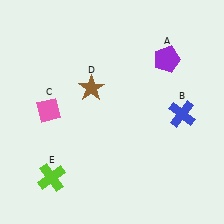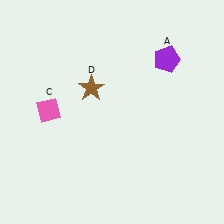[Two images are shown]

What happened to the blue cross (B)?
The blue cross (B) was removed in Image 2. It was in the bottom-right area of Image 1.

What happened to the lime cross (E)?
The lime cross (E) was removed in Image 2. It was in the bottom-left area of Image 1.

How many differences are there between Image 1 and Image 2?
There are 2 differences between the two images.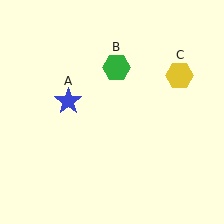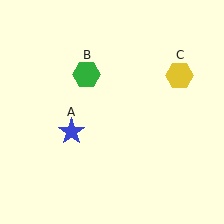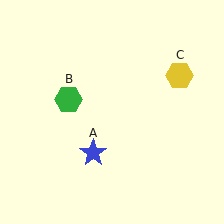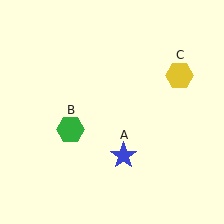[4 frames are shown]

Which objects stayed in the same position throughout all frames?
Yellow hexagon (object C) remained stationary.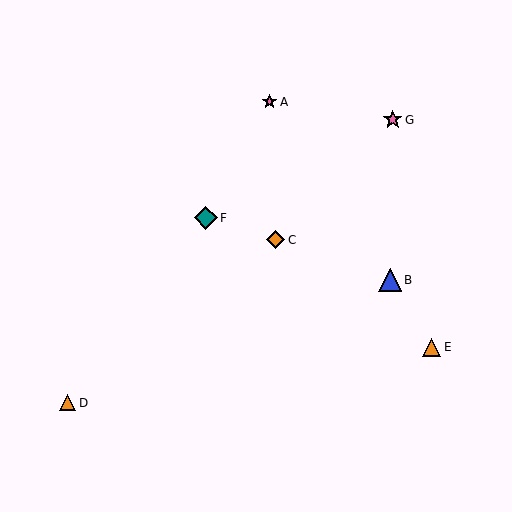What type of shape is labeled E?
Shape E is an orange triangle.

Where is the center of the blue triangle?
The center of the blue triangle is at (390, 280).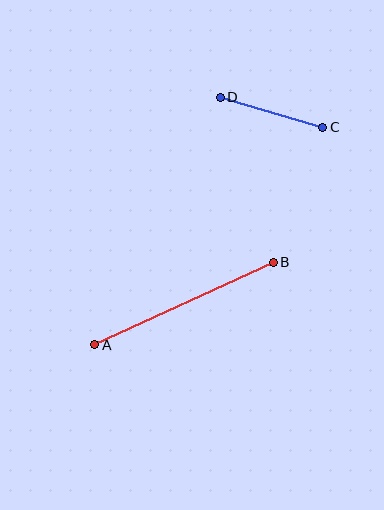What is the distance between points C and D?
The distance is approximately 107 pixels.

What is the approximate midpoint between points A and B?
The midpoint is at approximately (184, 303) pixels.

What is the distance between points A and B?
The distance is approximately 197 pixels.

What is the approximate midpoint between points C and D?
The midpoint is at approximately (272, 112) pixels.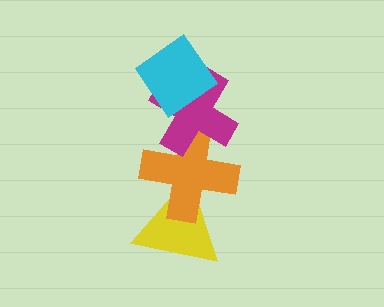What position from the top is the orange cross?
The orange cross is 3rd from the top.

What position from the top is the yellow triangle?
The yellow triangle is 4th from the top.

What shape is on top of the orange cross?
The magenta cross is on top of the orange cross.